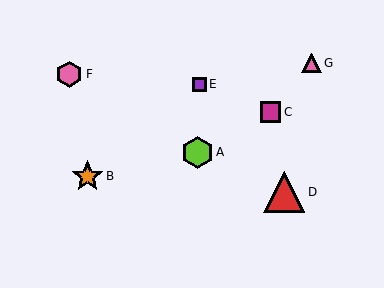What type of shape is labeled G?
Shape G is a pink triangle.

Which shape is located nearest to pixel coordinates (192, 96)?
The purple square (labeled E) at (199, 84) is nearest to that location.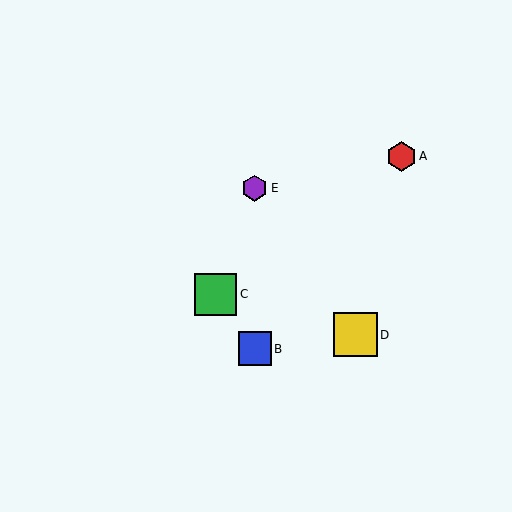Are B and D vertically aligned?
No, B is at x≈255 and D is at x≈355.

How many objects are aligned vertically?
2 objects (B, E) are aligned vertically.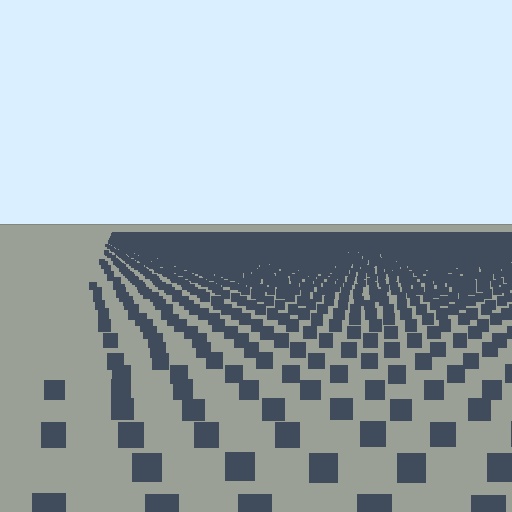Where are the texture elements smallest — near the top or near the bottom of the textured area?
Near the top.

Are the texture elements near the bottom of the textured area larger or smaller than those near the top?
Larger. Near the bottom, elements are closer to the viewer and appear at a bigger on-screen size.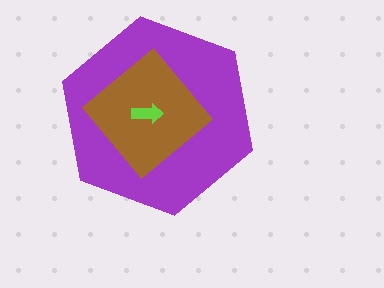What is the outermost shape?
The purple hexagon.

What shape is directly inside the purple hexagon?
The brown diamond.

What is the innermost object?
The lime arrow.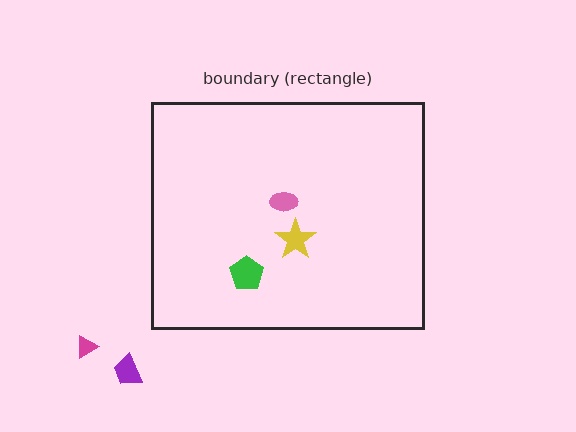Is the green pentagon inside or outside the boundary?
Inside.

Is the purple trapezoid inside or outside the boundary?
Outside.